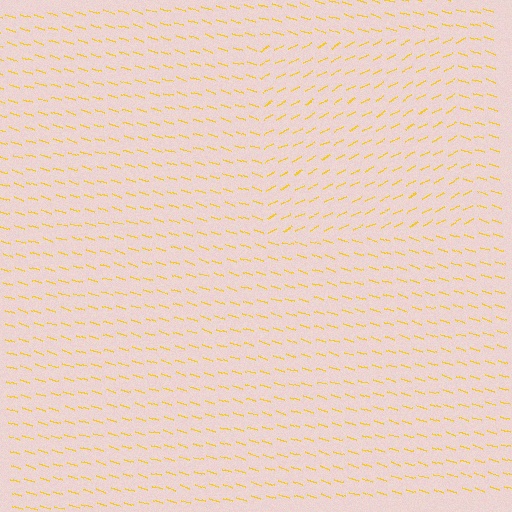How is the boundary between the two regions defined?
The boundary is defined purely by a change in line orientation (approximately 45 degrees difference). All lines are the same color and thickness.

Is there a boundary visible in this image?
Yes, there is a texture boundary formed by a change in line orientation.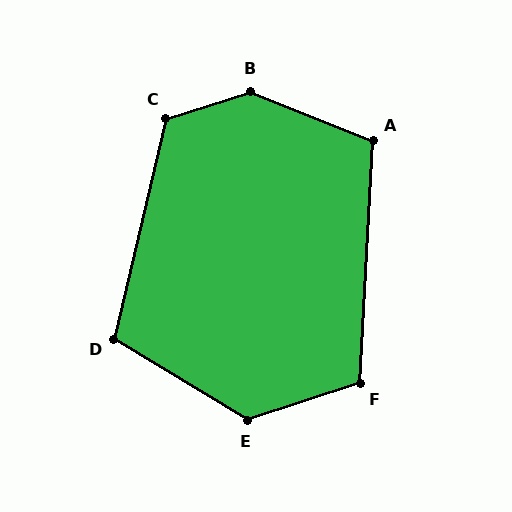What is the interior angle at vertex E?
Approximately 130 degrees (obtuse).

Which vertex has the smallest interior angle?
D, at approximately 108 degrees.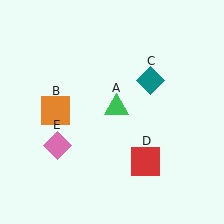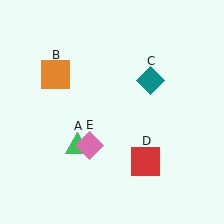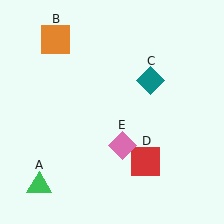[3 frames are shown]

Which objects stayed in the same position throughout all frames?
Teal diamond (object C) and red square (object D) remained stationary.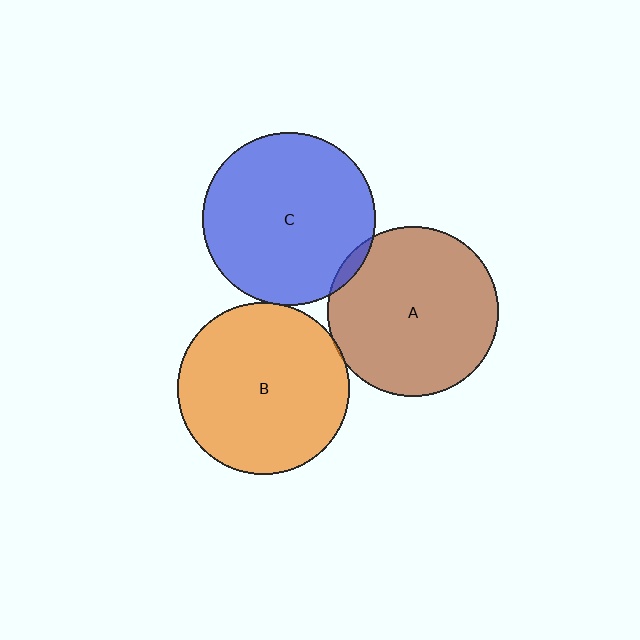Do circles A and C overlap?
Yes.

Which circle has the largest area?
Circle C (blue).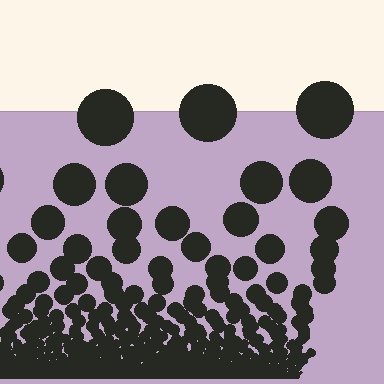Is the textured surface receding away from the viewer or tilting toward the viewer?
The surface appears to tilt toward the viewer. Texture elements get larger and sparser toward the top.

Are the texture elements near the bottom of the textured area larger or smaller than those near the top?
Smaller. The gradient is inverted — elements near the bottom are smaller and denser.